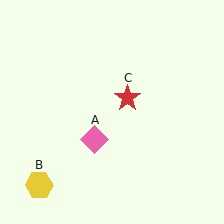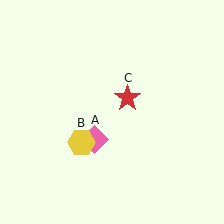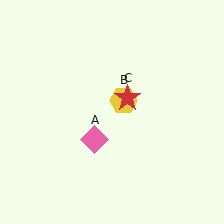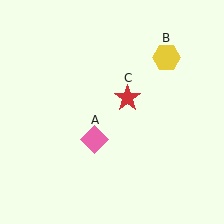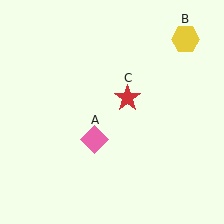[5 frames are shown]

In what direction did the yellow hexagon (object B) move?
The yellow hexagon (object B) moved up and to the right.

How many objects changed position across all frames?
1 object changed position: yellow hexagon (object B).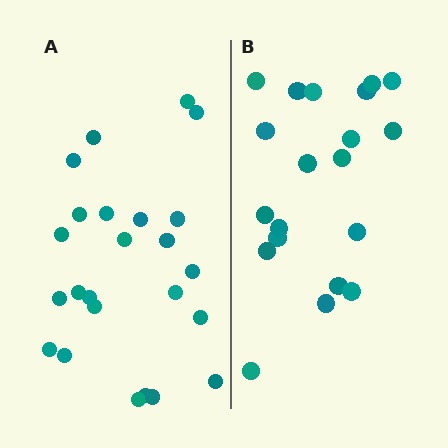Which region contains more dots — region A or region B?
Region A (the left region) has more dots.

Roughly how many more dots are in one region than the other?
Region A has about 4 more dots than region B.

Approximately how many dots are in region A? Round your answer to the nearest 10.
About 20 dots. (The exact count is 24, which rounds to 20.)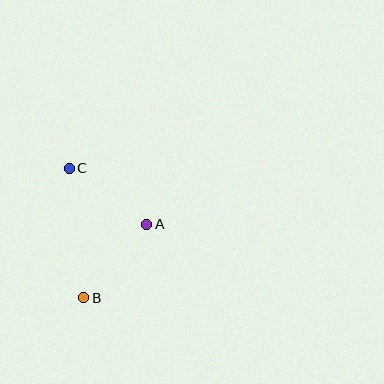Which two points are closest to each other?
Points A and C are closest to each other.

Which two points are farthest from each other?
Points B and C are farthest from each other.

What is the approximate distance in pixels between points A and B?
The distance between A and B is approximately 97 pixels.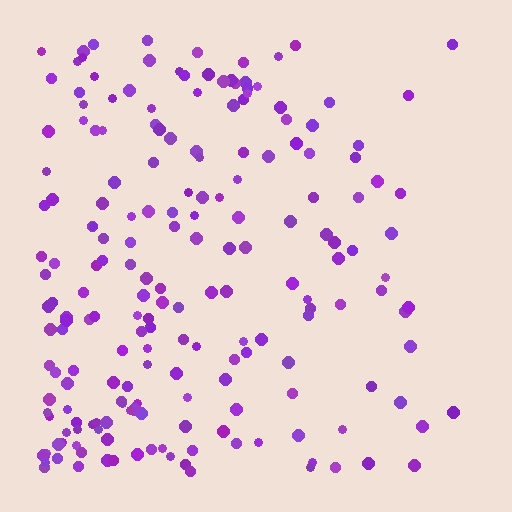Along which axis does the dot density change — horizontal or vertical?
Horizontal.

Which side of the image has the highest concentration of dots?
The left.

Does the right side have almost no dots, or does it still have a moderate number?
Still a moderate number, just noticeably fewer than the left.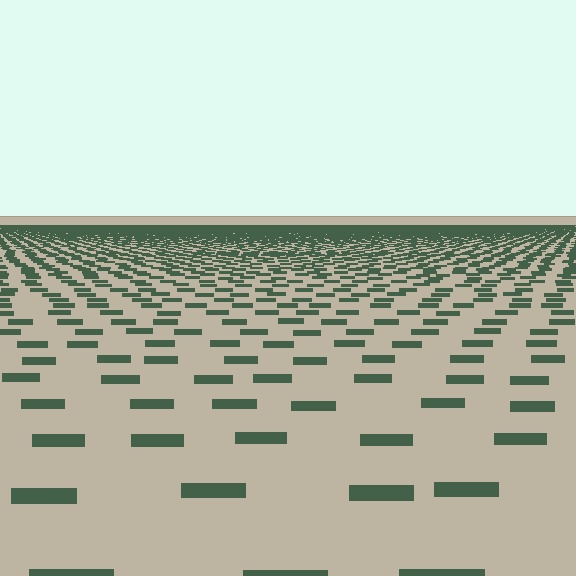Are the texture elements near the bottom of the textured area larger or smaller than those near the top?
Larger. Near the bottom, elements are closer to the viewer and appear at a bigger on-screen size.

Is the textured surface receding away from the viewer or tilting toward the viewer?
The surface is receding away from the viewer. Texture elements get smaller and denser toward the top.